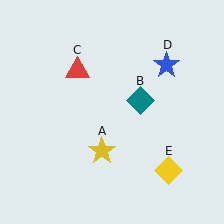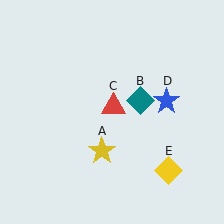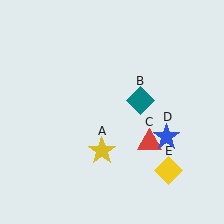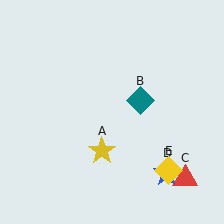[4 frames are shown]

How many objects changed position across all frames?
2 objects changed position: red triangle (object C), blue star (object D).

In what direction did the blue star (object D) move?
The blue star (object D) moved down.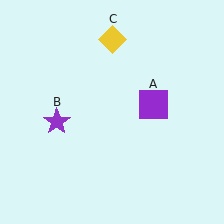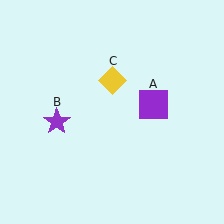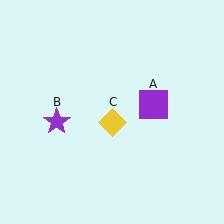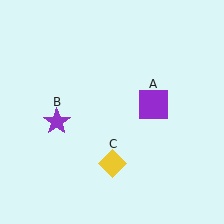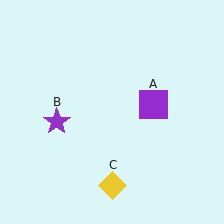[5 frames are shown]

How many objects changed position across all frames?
1 object changed position: yellow diamond (object C).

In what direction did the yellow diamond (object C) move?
The yellow diamond (object C) moved down.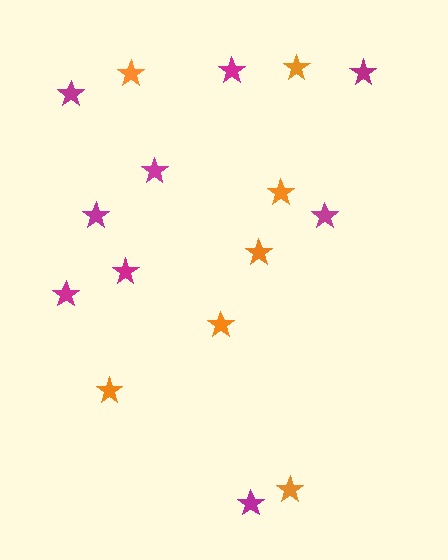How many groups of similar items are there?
There are 2 groups: one group of magenta stars (9) and one group of orange stars (7).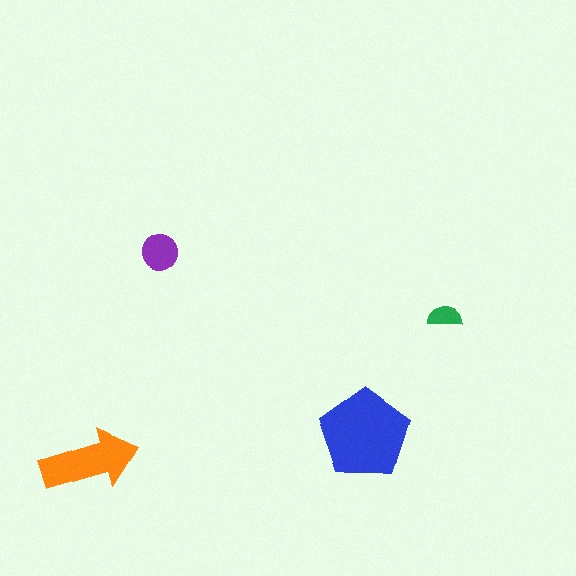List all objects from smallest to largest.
The green semicircle, the purple circle, the orange arrow, the blue pentagon.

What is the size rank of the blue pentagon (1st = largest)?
1st.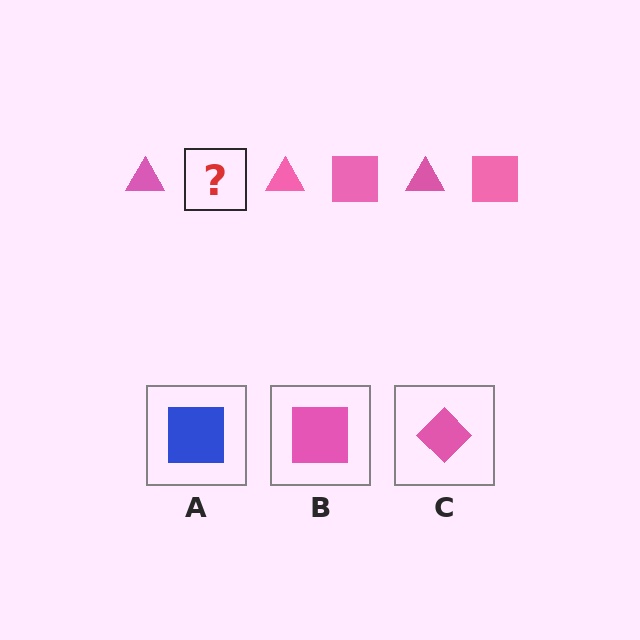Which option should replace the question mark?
Option B.